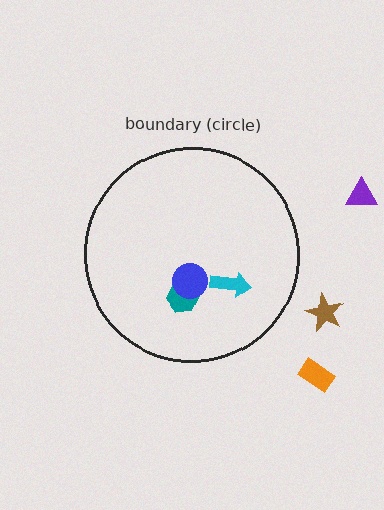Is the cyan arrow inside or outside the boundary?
Inside.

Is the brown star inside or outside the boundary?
Outside.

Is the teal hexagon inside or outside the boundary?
Inside.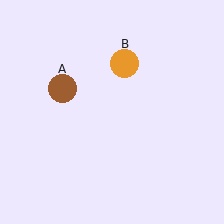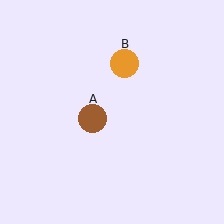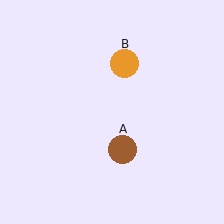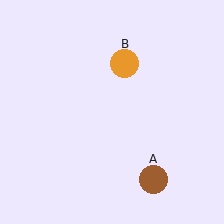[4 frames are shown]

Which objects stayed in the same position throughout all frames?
Orange circle (object B) remained stationary.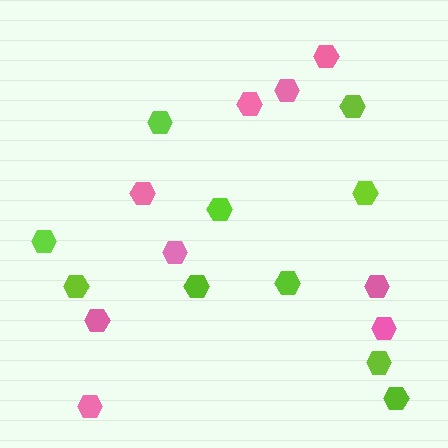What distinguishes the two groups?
There are 2 groups: one group of pink hexagons (9) and one group of lime hexagons (10).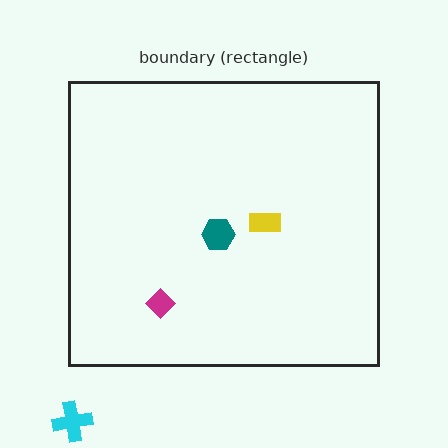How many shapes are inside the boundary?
3 inside, 1 outside.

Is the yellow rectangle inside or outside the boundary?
Inside.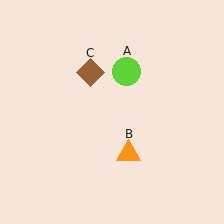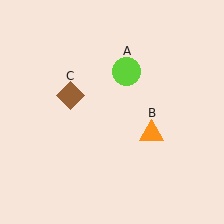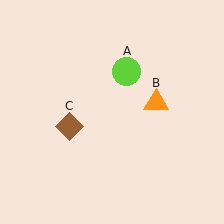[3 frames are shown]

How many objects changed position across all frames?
2 objects changed position: orange triangle (object B), brown diamond (object C).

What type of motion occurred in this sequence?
The orange triangle (object B), brown diamond (object C) rotated counterclockwise around the center of the scene.